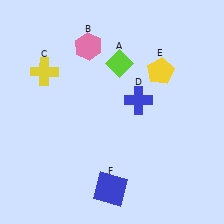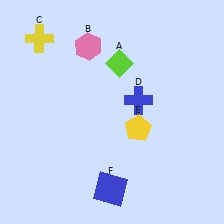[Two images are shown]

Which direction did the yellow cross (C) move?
The yellow cross (C) moved up.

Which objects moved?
The objects that moved are: the yellow cross (C), the yellow pentagon (E).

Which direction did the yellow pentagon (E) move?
The yellow pentagon (E) moved down.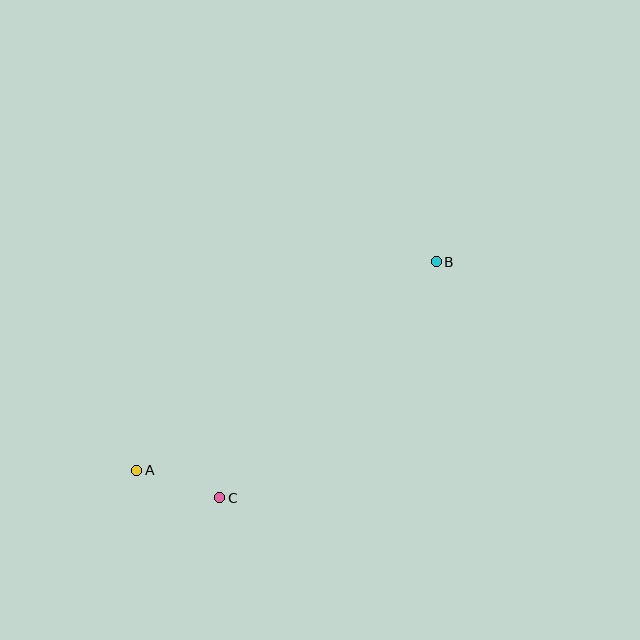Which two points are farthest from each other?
Points A and B are farthest from each other.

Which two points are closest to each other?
Points A and C are closest to each other.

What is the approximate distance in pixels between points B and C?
The distance between B and C is approximately 321 pixels.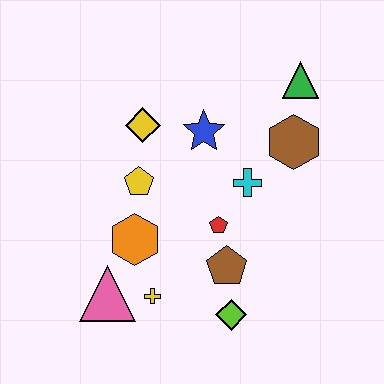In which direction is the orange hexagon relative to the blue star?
The orange hexagon is below the blue star.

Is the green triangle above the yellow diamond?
Yes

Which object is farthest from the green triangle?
The pink triangle is farthest from the green triangle.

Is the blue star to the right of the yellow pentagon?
Yes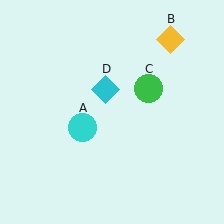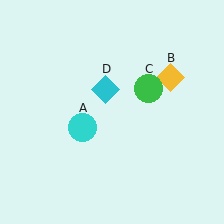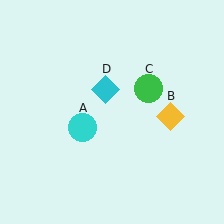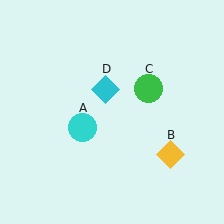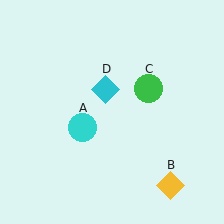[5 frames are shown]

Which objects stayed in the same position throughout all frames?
Cyan circle (object A) and green circle (object C) and cyan diamond (object D) remained stationary.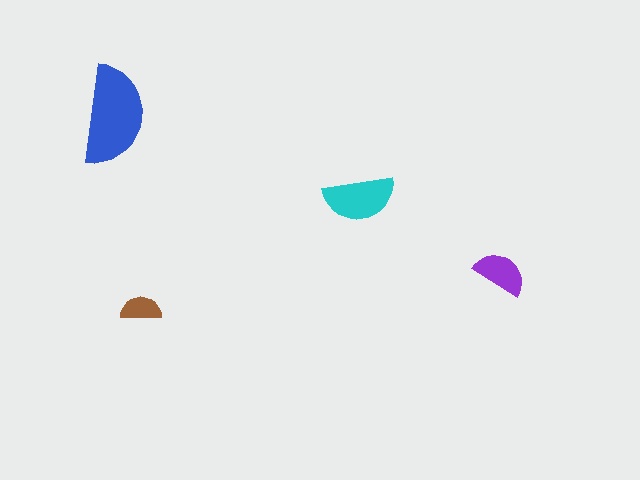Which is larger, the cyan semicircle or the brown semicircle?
The cyan one.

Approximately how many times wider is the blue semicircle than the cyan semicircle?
About 1.5 times wider.